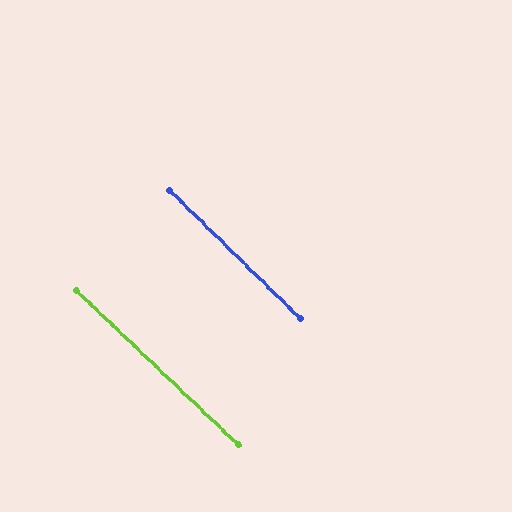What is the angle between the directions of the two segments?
Approximately 1 degree.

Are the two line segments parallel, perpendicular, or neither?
Parallel — their directions differ by only 0.7°.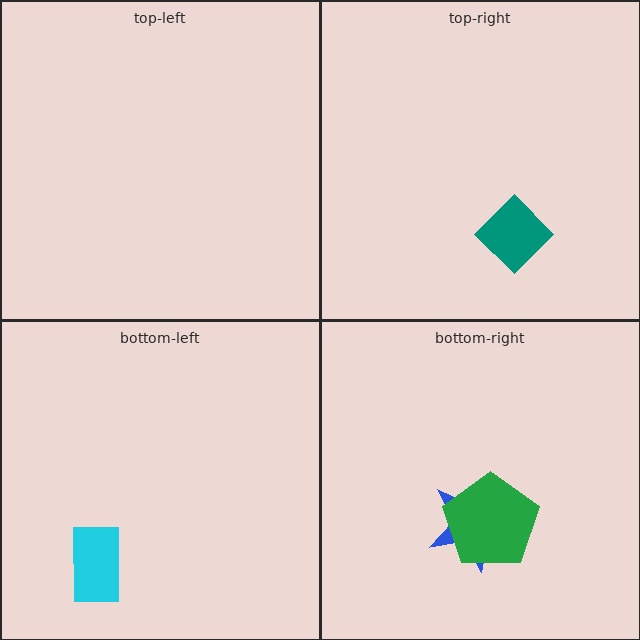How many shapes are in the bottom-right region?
2.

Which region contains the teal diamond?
The top-right region.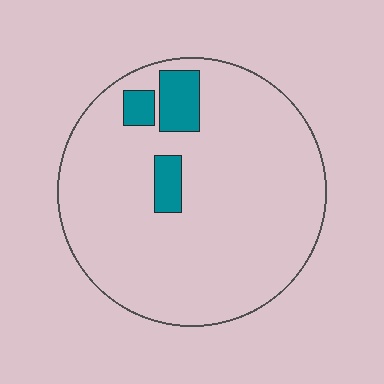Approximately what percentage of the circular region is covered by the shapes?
Approximately 10%.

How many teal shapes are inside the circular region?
3.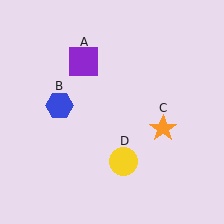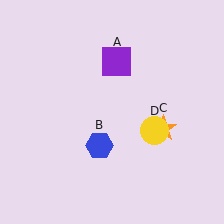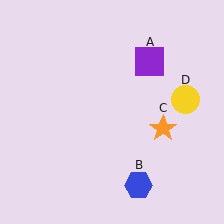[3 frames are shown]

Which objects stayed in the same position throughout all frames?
Orange star (object C) remained stationary.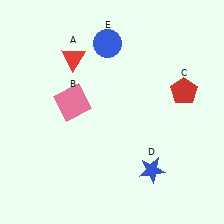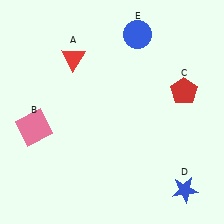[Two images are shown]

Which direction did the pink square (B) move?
The pink square (B) moved left.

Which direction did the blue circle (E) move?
The blue circle (E) moved right.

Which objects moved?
The objects that moved are: the pink square (B), the blue star (D), the blue circle (E).